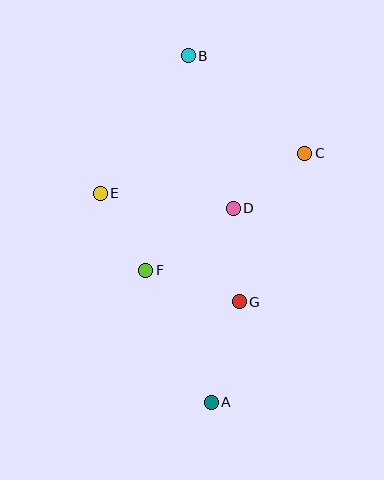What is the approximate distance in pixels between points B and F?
The distance between B and F is approximately 219 pixels.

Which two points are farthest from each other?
Points A and B are farthest from each other.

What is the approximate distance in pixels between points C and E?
The distance between C and E is approximately 208 pixels.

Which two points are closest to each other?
Points E and F are closest to each other.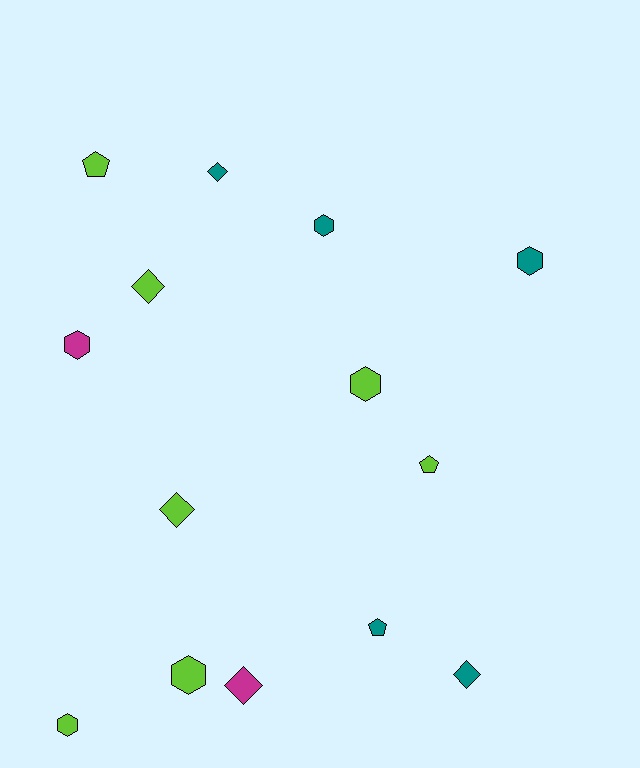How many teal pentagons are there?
There is 1 teal pentagon.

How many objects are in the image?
There are 14 objects.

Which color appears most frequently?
Lime, with 7 objects.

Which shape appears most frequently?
Hexagon, with 6 objects.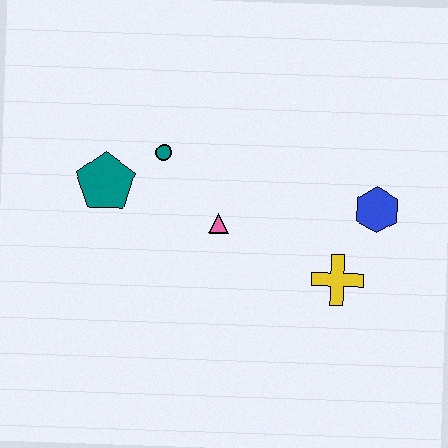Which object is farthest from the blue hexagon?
The teal pentagon is farthest from the blue hexagon.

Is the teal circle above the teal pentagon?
Yes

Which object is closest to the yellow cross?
The blue hexagon is closest to the yellow cross.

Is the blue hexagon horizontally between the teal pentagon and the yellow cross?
No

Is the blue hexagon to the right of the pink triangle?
Yes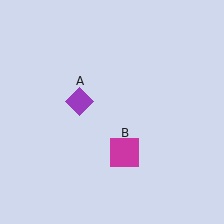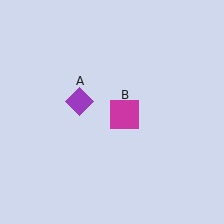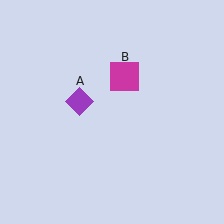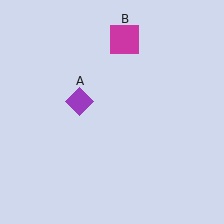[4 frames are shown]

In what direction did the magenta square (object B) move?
The magenta square (object B) moved up.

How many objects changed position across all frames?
1 object changed position: magenta square (object B).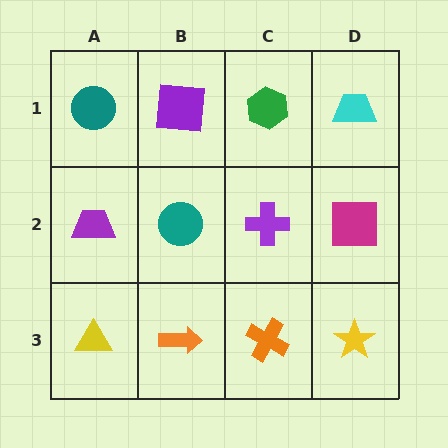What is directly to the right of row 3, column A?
An orange arrow.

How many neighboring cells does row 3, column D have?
2.